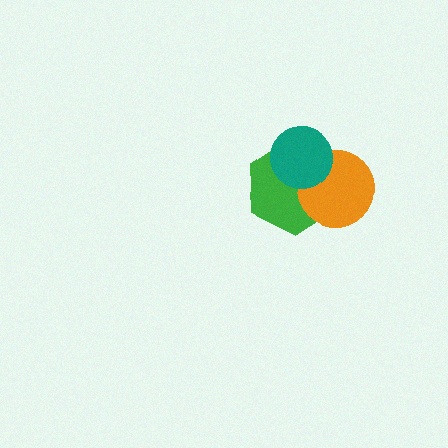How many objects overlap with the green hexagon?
2 objects overlap with the green hexagon.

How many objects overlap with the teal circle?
2 objects overlap with the teal circle.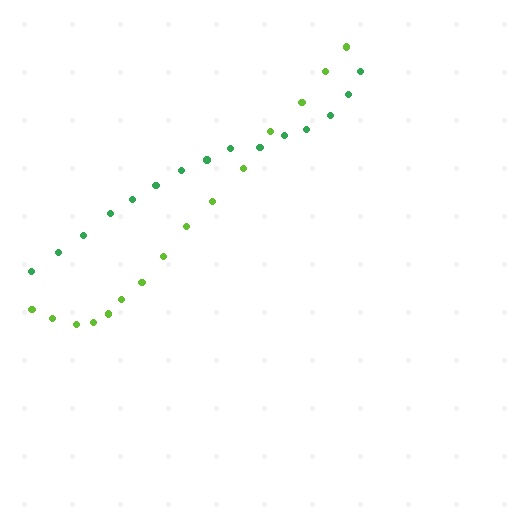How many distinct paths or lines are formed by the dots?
There are 2 distinct paths.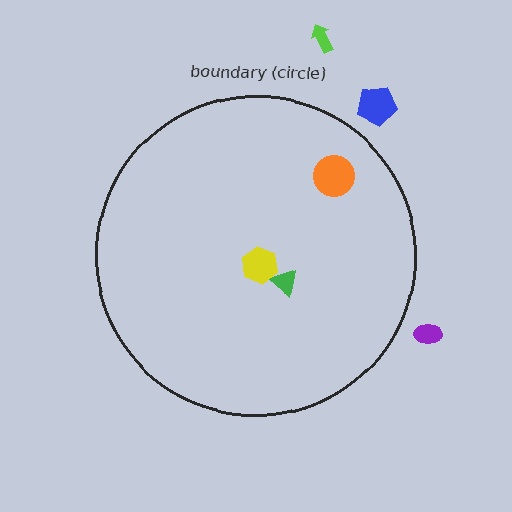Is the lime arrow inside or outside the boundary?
Outside.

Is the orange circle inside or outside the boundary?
Inside.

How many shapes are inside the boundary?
3 inside, 3 outside.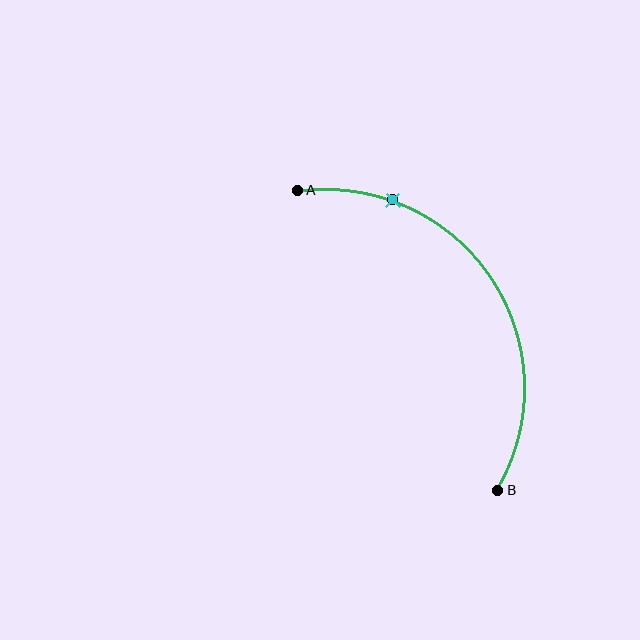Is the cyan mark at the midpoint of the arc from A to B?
No. The cyan mark lies on the arc but is closer to endpoint A. The arc midpoint would be at the point on the curve equidistant along the arc from both A and B.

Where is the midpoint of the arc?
The arc midpoint is the point on the curve farthest from the straight line joining A and B. It sits above and to the right of that line.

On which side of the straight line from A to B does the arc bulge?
The arc bulges above and to the right of the straight line connecting A and B.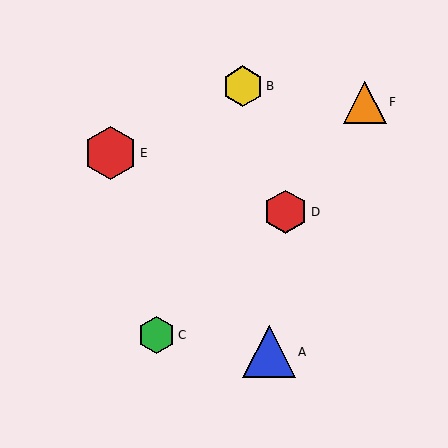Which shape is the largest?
The red hexagon (labeled E) is the largest.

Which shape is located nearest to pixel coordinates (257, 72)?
The yellow hexagon (labeled B) at (243, 86) is nearest to that location.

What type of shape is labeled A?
Shape A is a blue triangle.